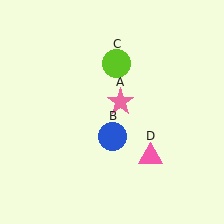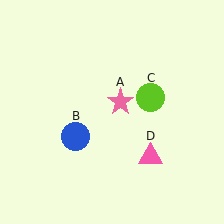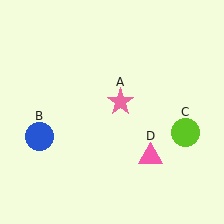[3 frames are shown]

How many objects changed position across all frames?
2 objects changed position: blue circle (object B), lime circle (object C).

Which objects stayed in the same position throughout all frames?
Pink star (object A) and pink triangle (object D) remained stationary.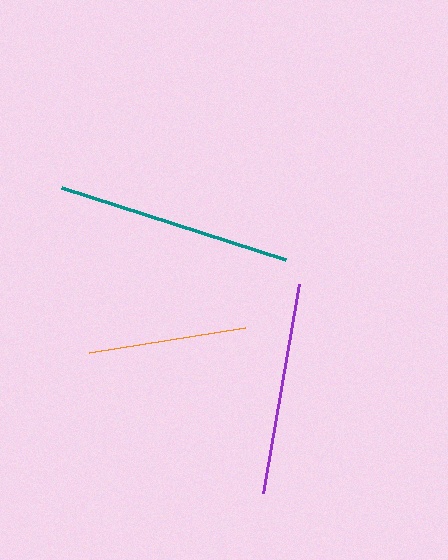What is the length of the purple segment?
The purple segment is approximately 212 pixels long.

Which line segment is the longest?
The teal line is the longest at approximately 235 pixels.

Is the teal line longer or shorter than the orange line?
The teal line is longer than the orange line.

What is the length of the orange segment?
The orange segment is approximately 159 pixels long.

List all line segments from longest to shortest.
From longest to shortest: teal, purple, orange.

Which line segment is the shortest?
The orange line is the shortest at approximately 159 pixels.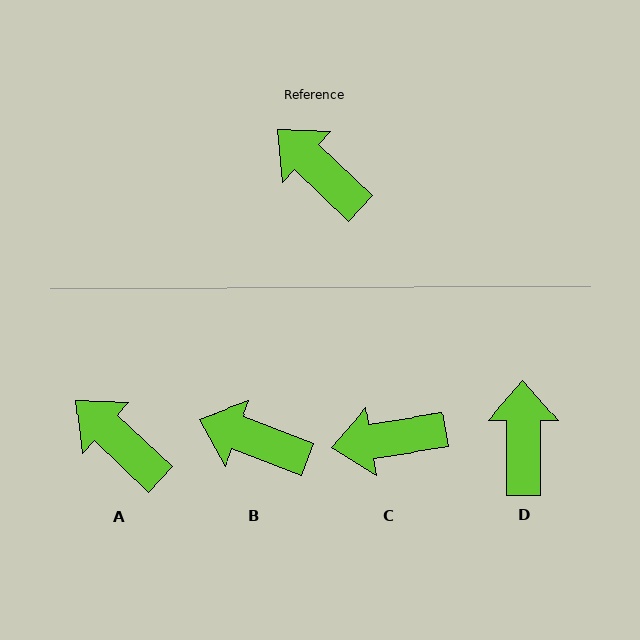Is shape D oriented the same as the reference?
No, it is off by about 46 degrees.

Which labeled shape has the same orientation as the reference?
A.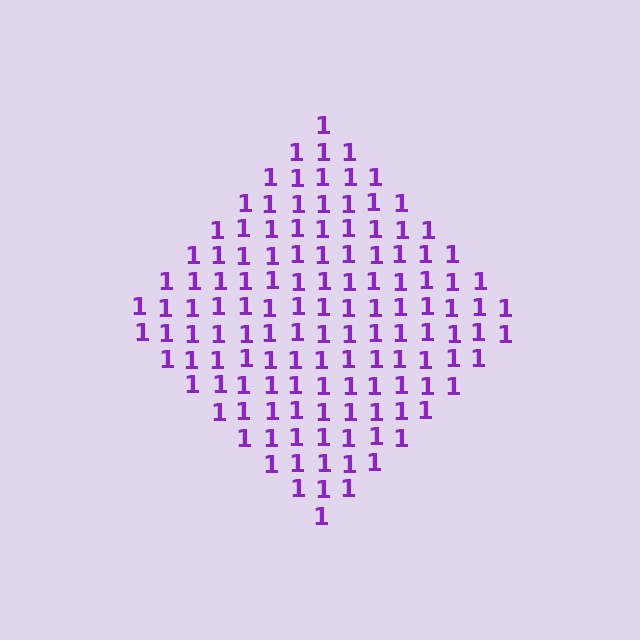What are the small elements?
The small elements are digit 1's.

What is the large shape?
The large shape is a diamond.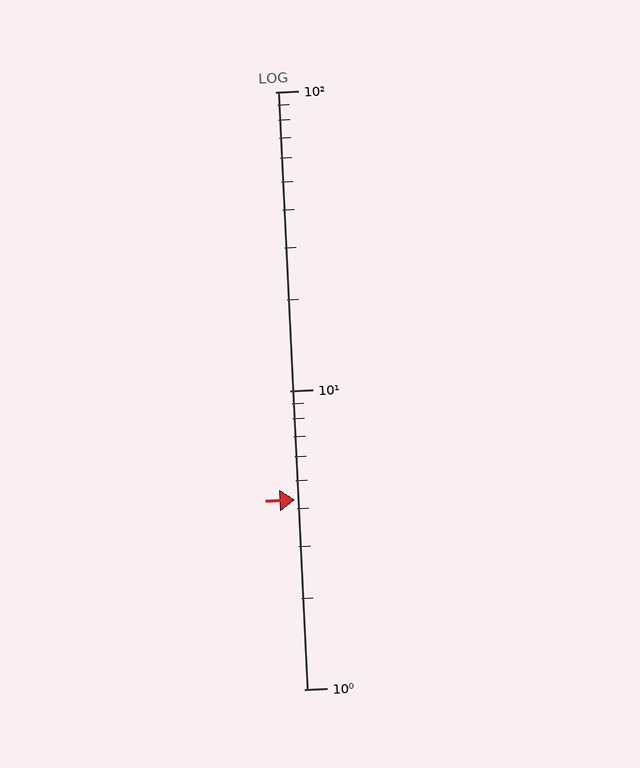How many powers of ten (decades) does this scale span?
The scale spans 2 decades, from 1 to 100.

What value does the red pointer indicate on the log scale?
The pointer indicates approximately 4.3.